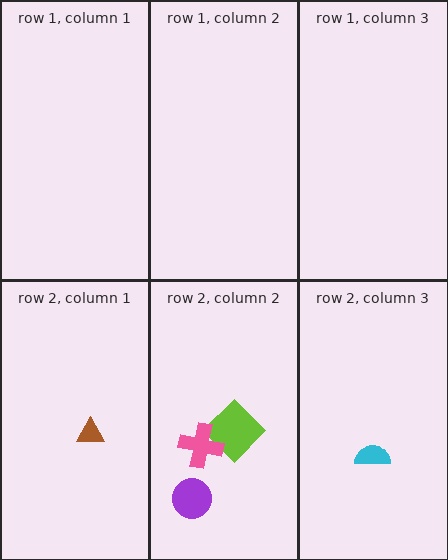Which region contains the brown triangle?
The row 2, column 1 region.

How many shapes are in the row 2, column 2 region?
3.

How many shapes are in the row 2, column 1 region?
1.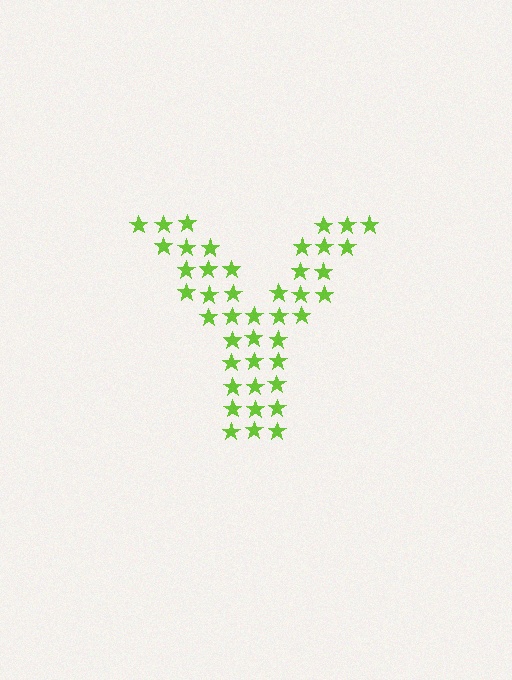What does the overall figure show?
The overall figure shows the letter Y.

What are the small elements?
The small elements are stars.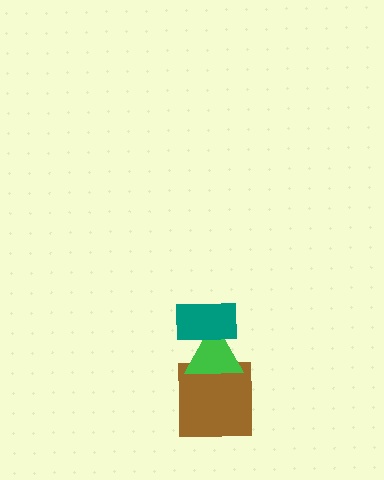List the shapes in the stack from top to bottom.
From top to bottom: the teal rectangle, the green triangle, the brown square.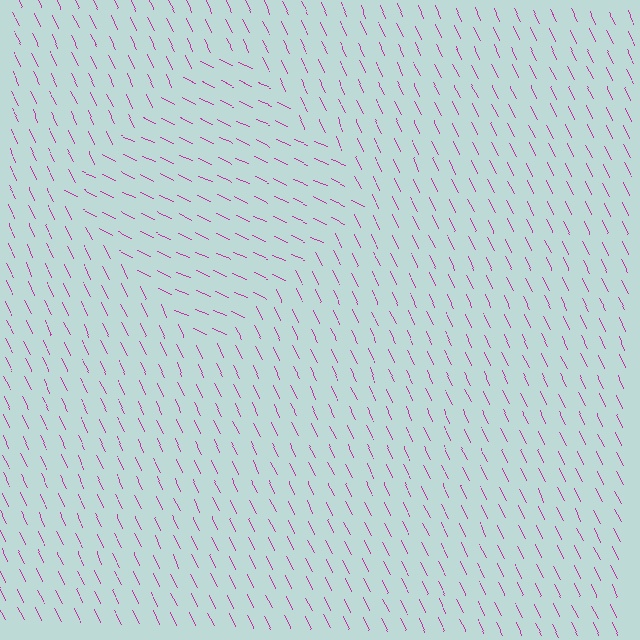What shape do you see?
I see a diamond.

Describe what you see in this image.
The image is filled with small magenta line segments. A diamond region in the image has lines oriented differently from the surrounding lines, creating a visible texture boundary.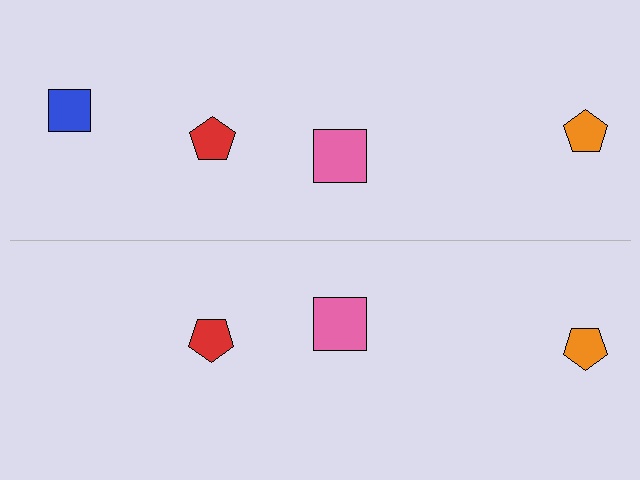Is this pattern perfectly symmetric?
No, the pattern is not perfectly symmetric. A blue square is missing from the bottom side.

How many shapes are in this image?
There are 7 shapes in this image.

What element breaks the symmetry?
A blue square is missing from the bottom side.